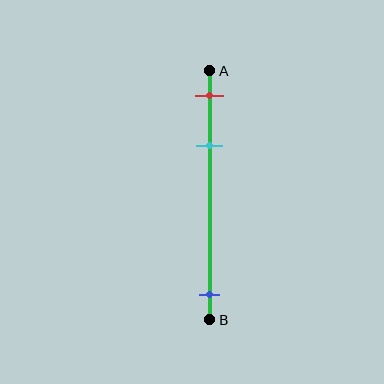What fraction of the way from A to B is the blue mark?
The blue mark is approximately 90% (0.9) of the way from A to B.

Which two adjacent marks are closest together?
The red and cyan marks are the closest adjacent pair.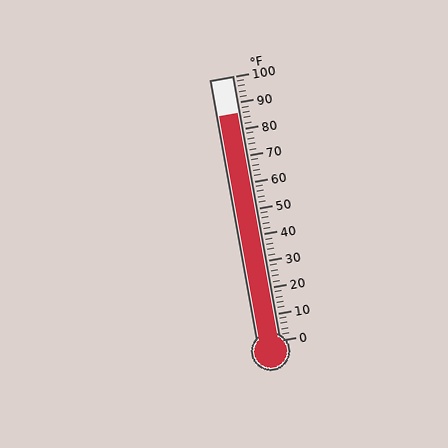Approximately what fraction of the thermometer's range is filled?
The thermometer is filled to approximately 85% of its range.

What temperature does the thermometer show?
The thermometer shows approximately 86°F.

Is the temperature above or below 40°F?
The temperature is above 40°F.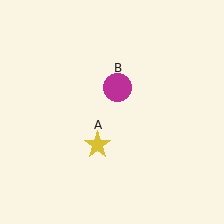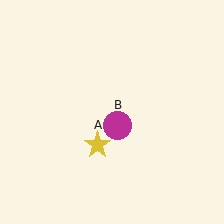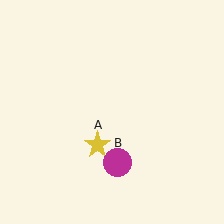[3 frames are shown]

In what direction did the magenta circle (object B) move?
The magenta circle (object B) moved down.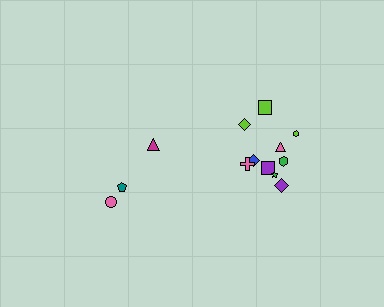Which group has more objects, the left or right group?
The right group.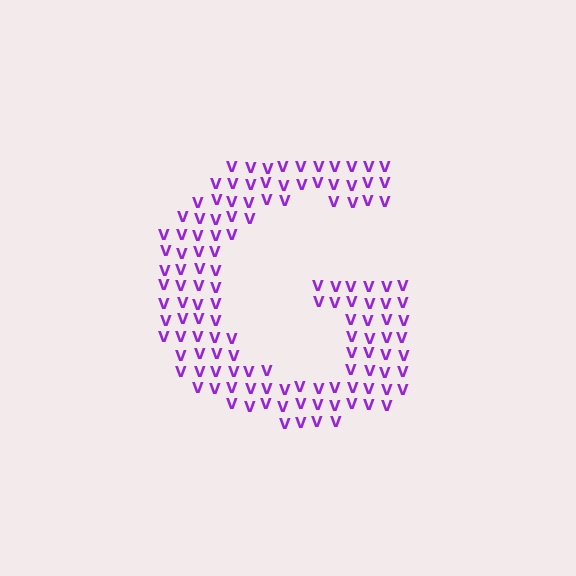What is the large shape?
The large shape is the letter G.